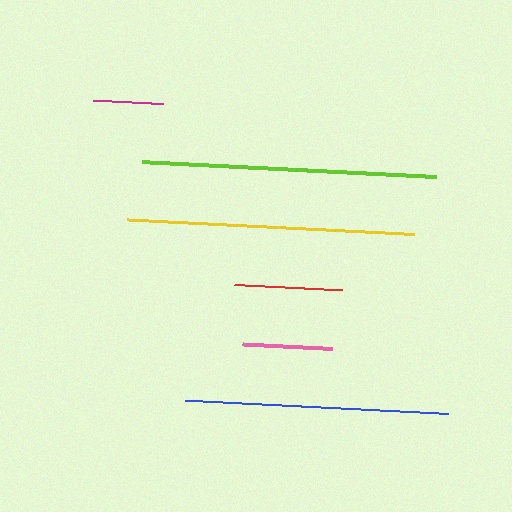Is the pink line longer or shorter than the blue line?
The blue line is longer than the pink line.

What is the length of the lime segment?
The lime segment is approximately 295 pixels long.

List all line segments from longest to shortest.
From longest to shortest: lime, yellow, blue, red, pink, magenta.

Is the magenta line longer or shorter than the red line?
The red line is longer than the magenta line.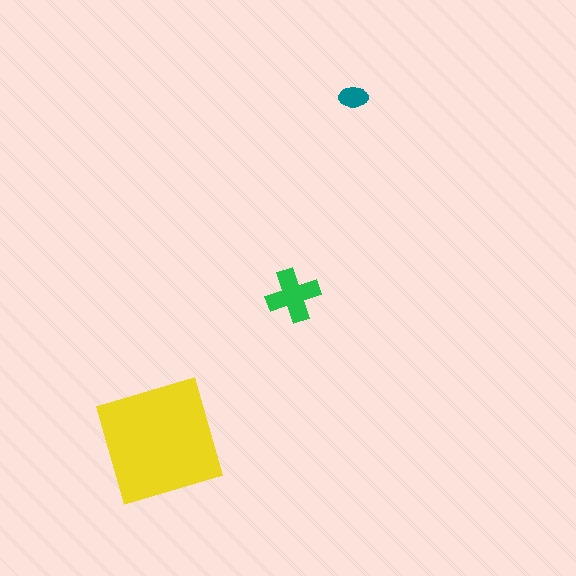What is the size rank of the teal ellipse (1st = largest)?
3rd.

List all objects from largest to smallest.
The yellow square, the green cross, the teal ellipse.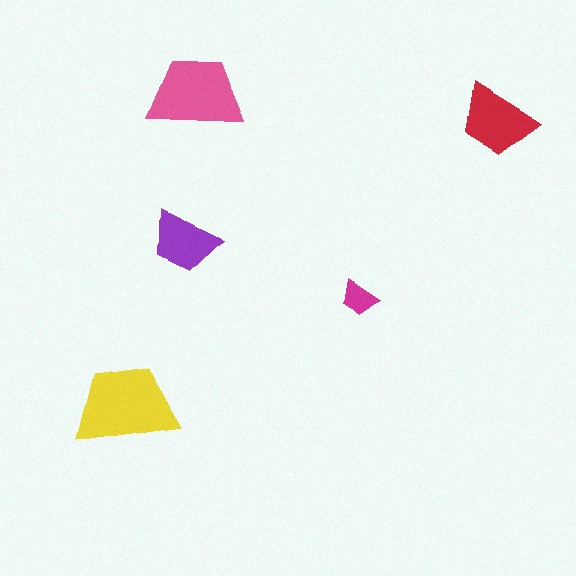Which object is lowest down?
The yellow trapezoid is bottommost.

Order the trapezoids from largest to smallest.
the yellow one, the pink one, the red one, the purple one, the magenta one.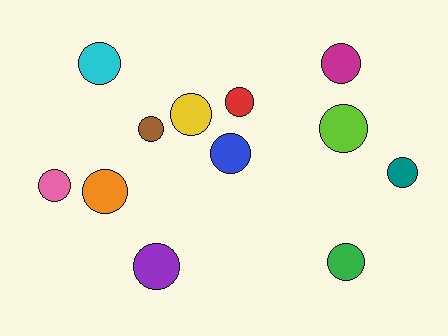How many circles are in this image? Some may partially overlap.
There are 12 circles.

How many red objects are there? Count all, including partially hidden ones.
There is 1 red object.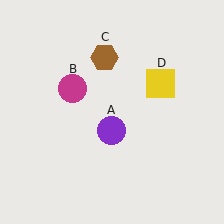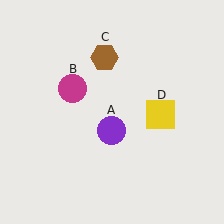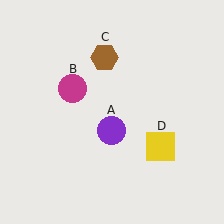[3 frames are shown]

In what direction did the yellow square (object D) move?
The yellow square (object D) moved down.